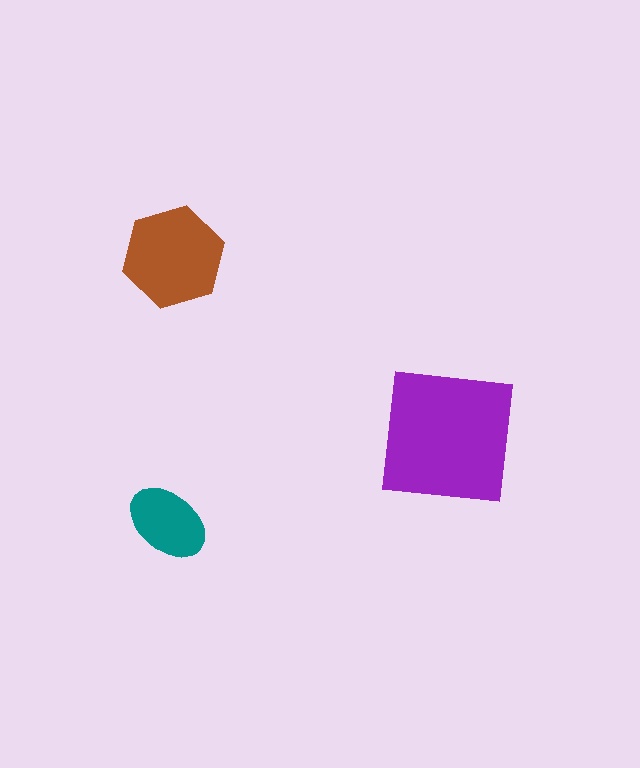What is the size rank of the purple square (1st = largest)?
1st.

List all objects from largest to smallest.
The purple square, the brown hexagon, the teal ellipse.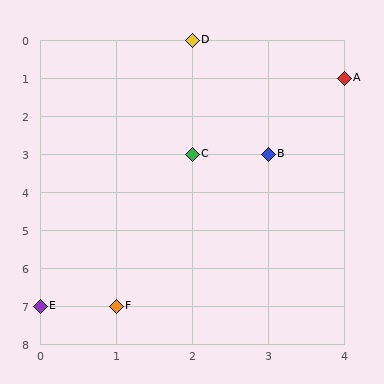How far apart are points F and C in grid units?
Points F and C are 1 column and 4 rows apart (about 4.1 grid units diagonally).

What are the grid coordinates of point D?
Point D is at grid coordinates (2, 0).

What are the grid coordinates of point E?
Point E is at grid coordinates (0, 7).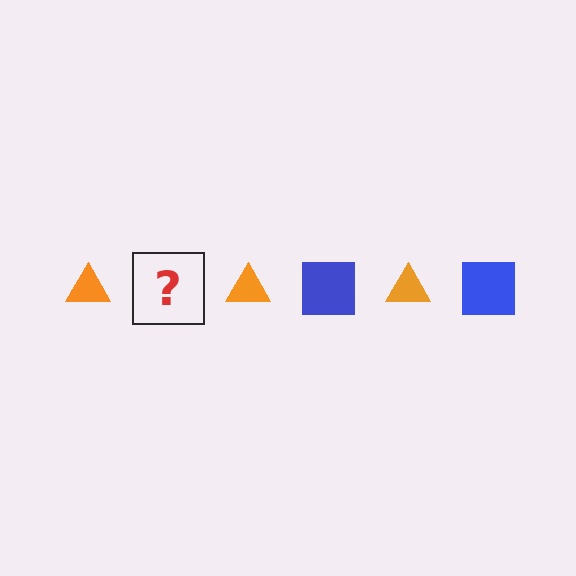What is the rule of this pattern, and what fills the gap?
The rule is that the pattern alternates between orange triangle and blue square. The gap should be filled with a blue square.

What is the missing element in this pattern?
The missing element is a blue square.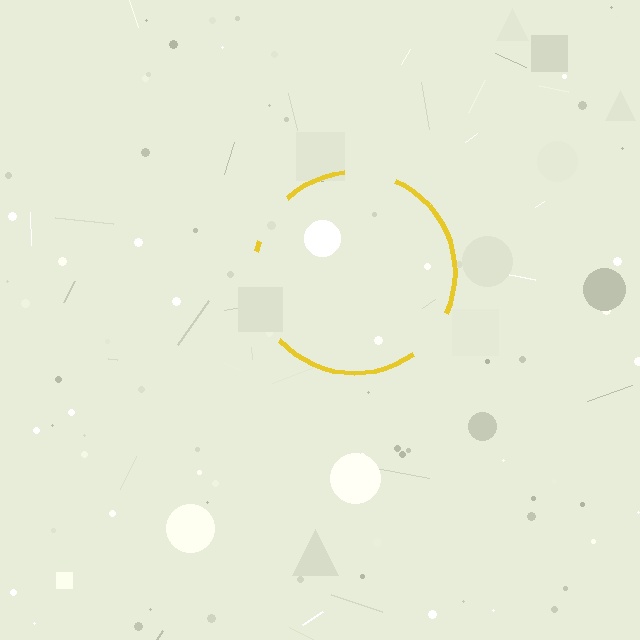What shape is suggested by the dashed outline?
The dashed outline suggests a circle.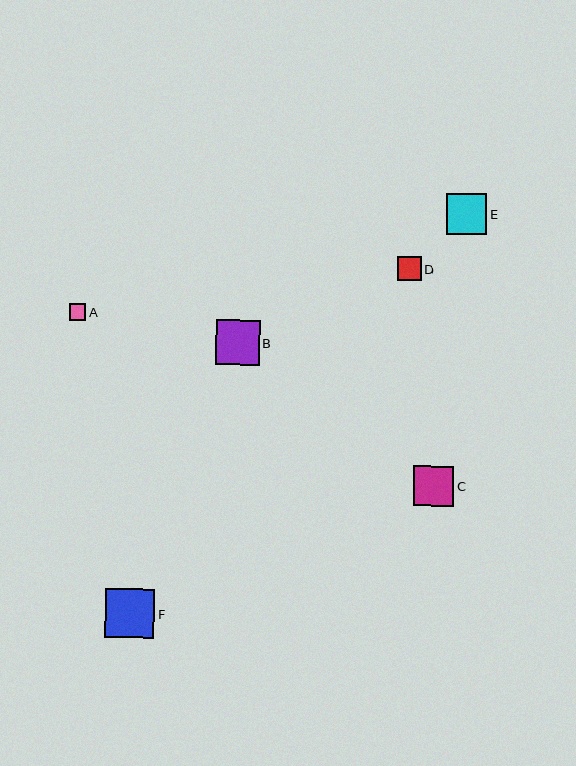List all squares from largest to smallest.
From largest to smallest: F, B, E, C, D, A.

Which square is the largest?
Square F is the largest with a size of approximately 49 pixels.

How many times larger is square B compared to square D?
Square B is approximately 1.9 times the size of square D.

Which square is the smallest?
Square A is the smallest with a size of approximately 16 pixels.